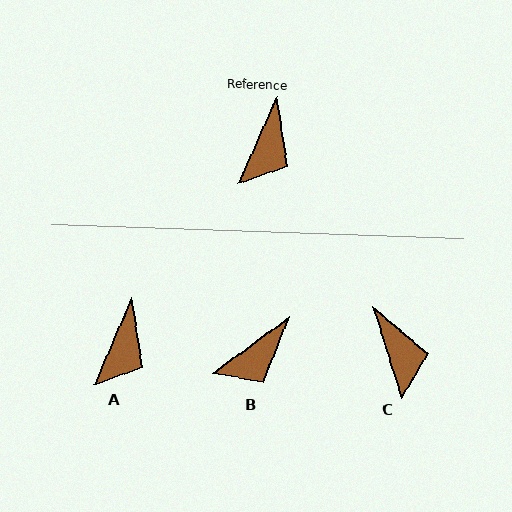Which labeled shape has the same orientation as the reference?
A.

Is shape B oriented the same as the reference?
No, it is off by about 30 degrees.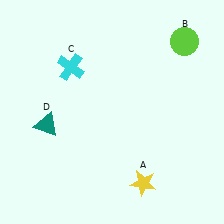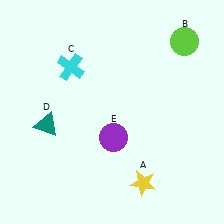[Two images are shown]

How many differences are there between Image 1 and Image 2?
There is 1 difference between the two images.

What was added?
A purple circle (E) was added in Image 2.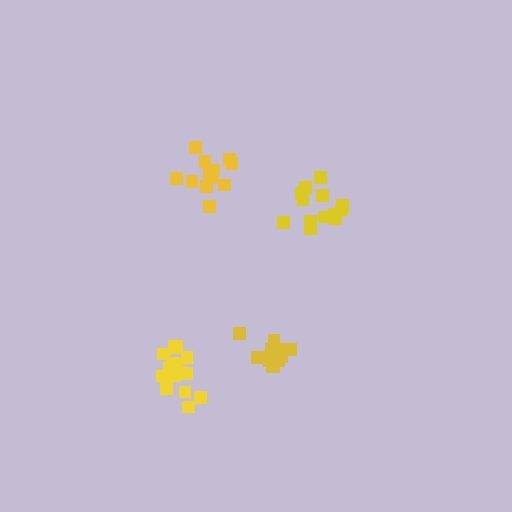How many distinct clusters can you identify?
There are 4 distinct clusters.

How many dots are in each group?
Group 1: 18 dots, Group 2: 12 dots, Group 3: 16 dots, Group 4: 18 dots (64 total).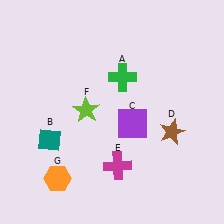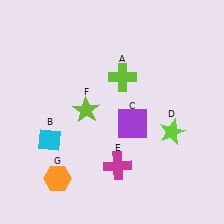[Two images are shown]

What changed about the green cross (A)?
In Image 1, A is green. In Image 2, it changed to lime.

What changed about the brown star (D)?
In Image 1, D is brown. In Image 2, it changed to lime.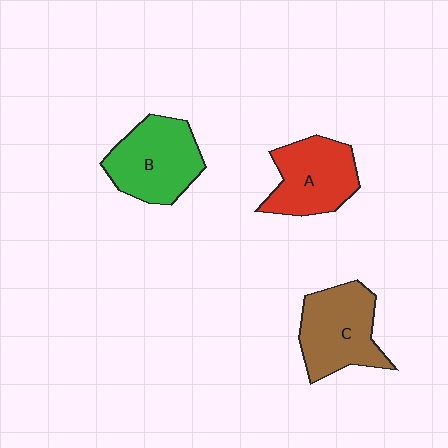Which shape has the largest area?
Shape B (green).